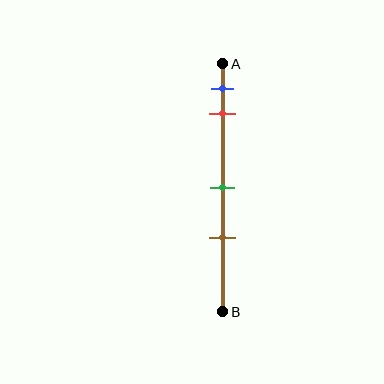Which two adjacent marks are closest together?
The blue and red marks are the closest adjacent pair.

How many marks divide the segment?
There are 4 marks dividing the segment.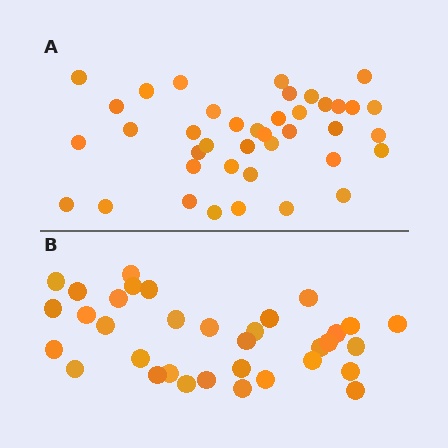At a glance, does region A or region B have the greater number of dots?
Region A (the top region) has more dots.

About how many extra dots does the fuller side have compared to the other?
Region A has about 6 more dots than region B.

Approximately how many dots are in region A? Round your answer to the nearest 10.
About 40 dots.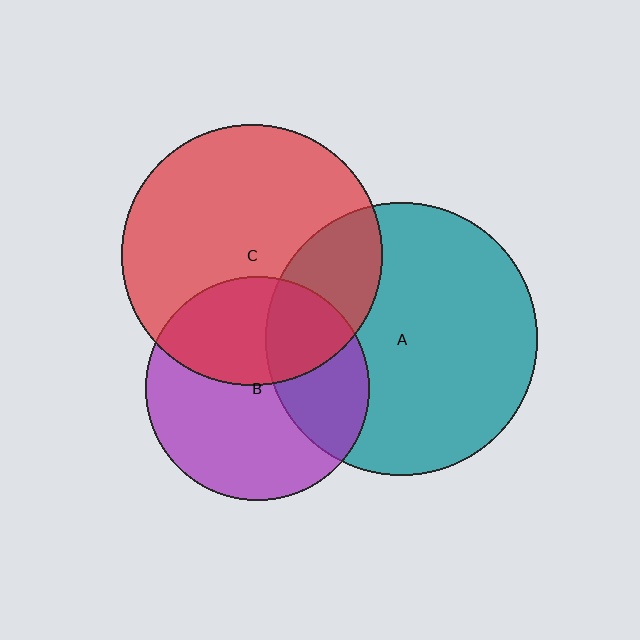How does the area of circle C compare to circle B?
Approximately 1.3 times.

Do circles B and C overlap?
Yes.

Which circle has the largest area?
Circle A (teal).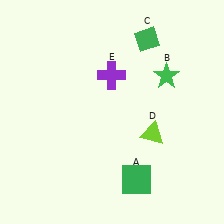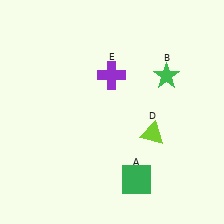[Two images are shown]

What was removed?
The green diamond (C) was removed in Image 2.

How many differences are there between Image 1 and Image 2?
There is 1 difference between the two images.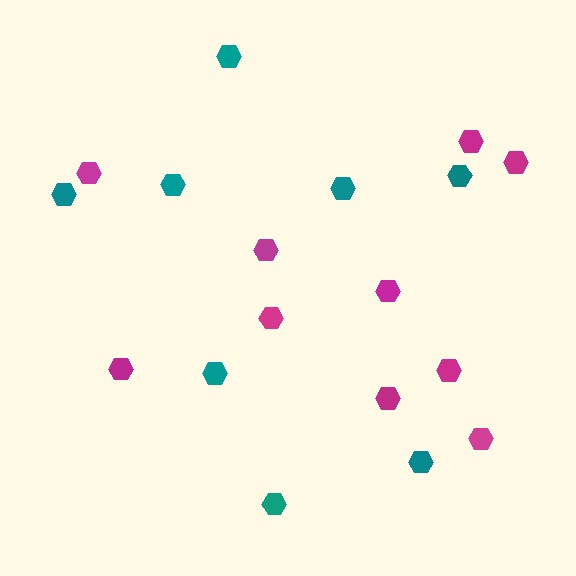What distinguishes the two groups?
There are 2 groups: one group of magenta hexagons (10) and one group of teal hexagons (8).